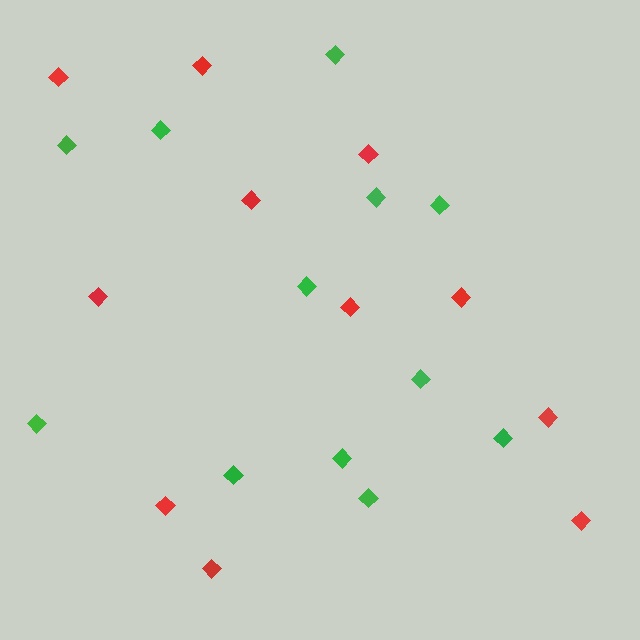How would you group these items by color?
There are 2 groups: one group of red diamonds (11) and one group of green diamonds (12).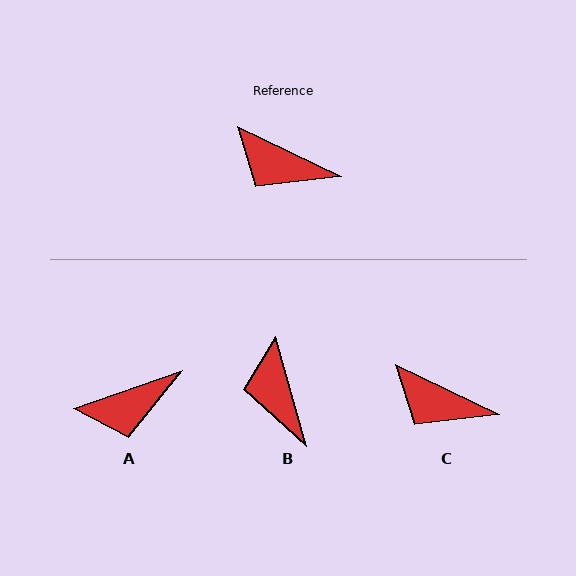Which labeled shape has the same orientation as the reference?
C.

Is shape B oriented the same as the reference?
No, it is off by about 49 degrees.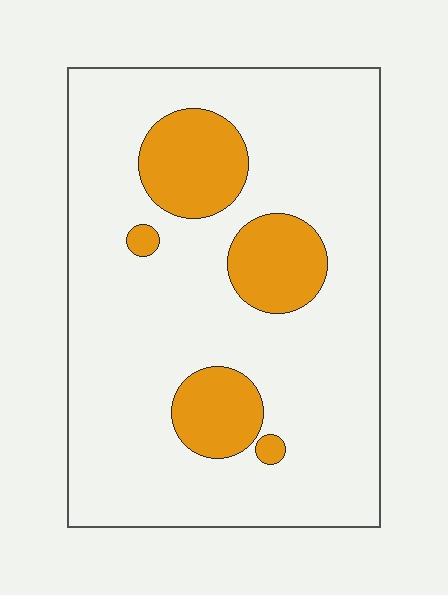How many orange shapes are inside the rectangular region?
5.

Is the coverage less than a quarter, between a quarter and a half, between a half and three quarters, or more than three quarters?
Less than a quarter.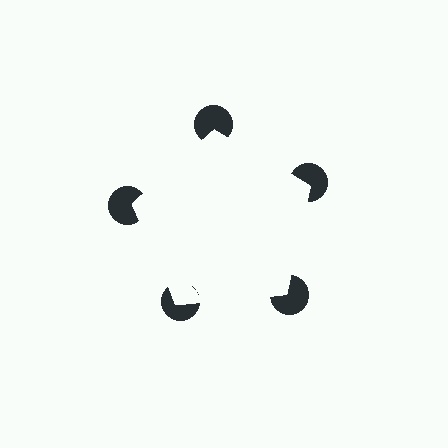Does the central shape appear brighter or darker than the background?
It typically appears slightly brighter than the background, even though no actual brightness change is drawn.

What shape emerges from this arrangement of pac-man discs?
An illusory pentagon — its edges are inferred from the aligned wedge cuts in the pac-man discs, not physically drawn.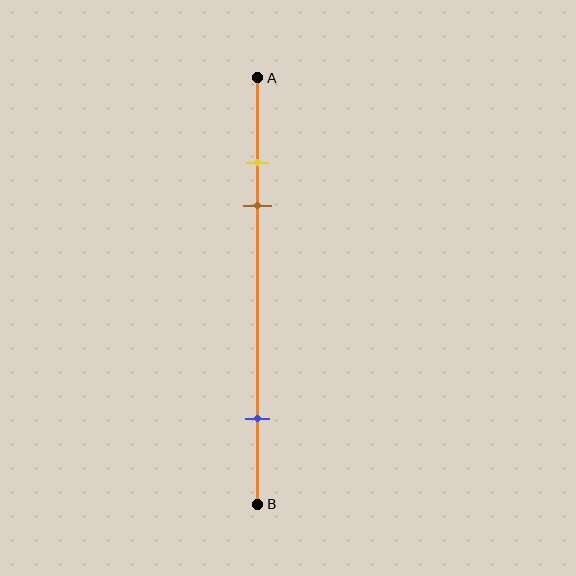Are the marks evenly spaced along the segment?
No, the marks are not evenly spaced.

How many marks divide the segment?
There are 3 marks dividing the segment.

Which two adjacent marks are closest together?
The yellow and brown marks are the closest adjacent pair.